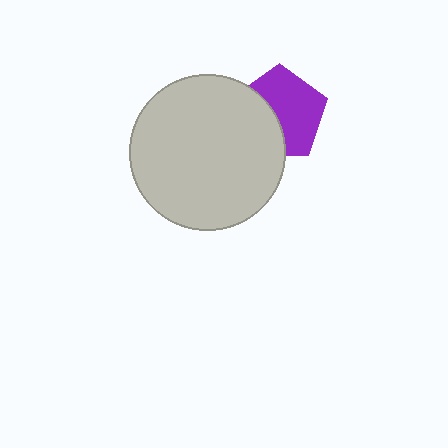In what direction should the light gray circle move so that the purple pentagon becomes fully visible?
The light gray circle should move left. That is the shortest direction to clear the overlap and leave the purple pentagon fully visible.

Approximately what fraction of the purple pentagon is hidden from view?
Roughly 40% of the purple pentagon is hidden behind the light gray circle.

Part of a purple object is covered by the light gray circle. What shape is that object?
It is a pentagon.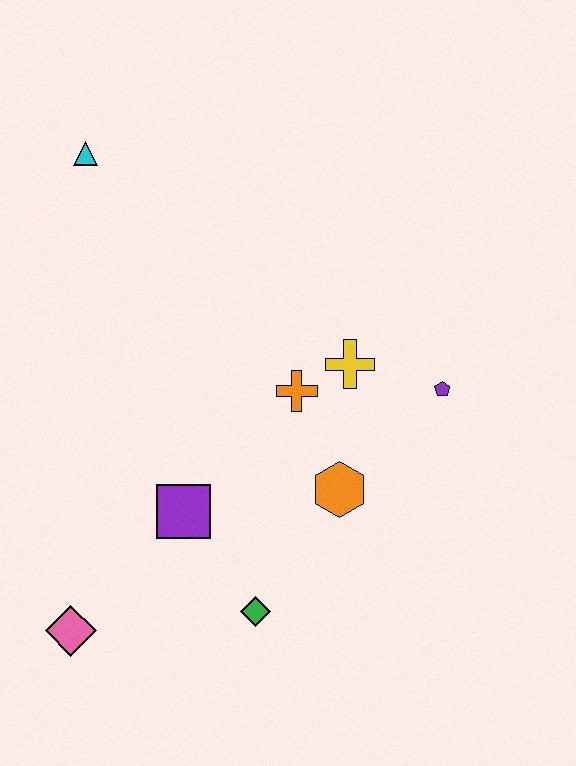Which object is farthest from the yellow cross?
The pink diamond is farthest from the yellow cross.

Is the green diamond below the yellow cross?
Yes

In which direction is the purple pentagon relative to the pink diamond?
The purple pentagon is to the right of the pink diamond.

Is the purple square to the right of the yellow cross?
No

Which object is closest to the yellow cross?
The orange cross is closest to the yellow cross.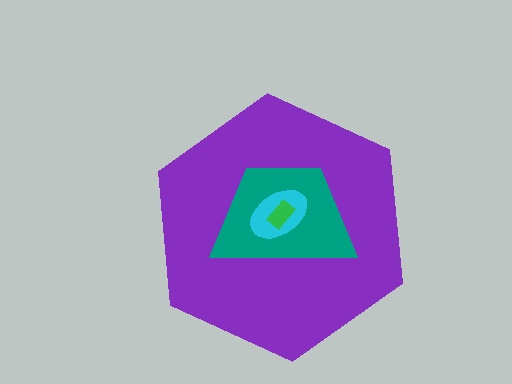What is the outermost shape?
The purple hexagon.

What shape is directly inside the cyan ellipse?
The green rectangle.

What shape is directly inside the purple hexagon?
The teal trapezoid.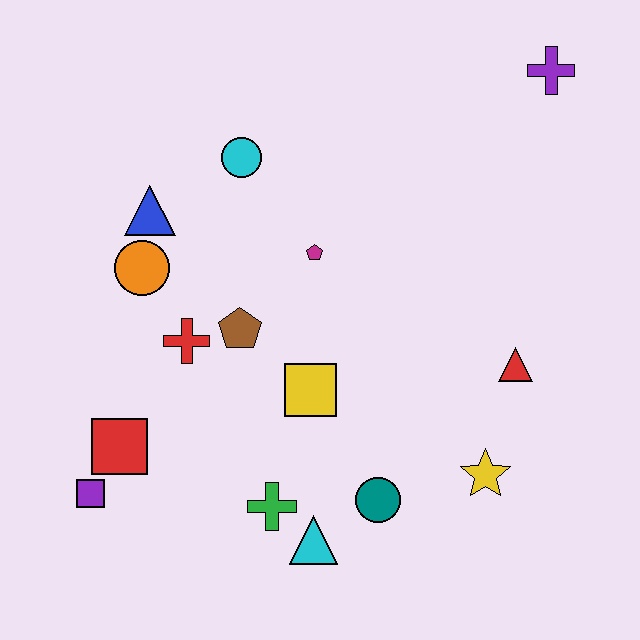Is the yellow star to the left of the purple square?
No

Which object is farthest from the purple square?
The purple cross is farthest from the purple square.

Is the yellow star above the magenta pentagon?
No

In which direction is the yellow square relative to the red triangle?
The yellow square is to the left of the red triangle.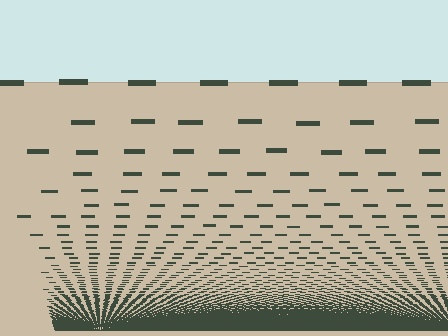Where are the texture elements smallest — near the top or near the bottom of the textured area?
Near the bottom.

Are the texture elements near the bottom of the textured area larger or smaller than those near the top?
Smaller. The gradient is inverted — elements near the bottom are smaller and denser.